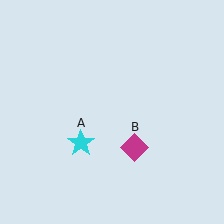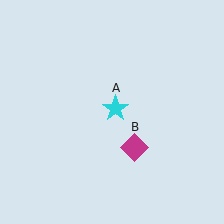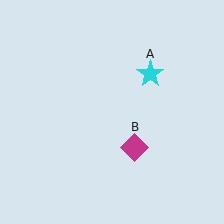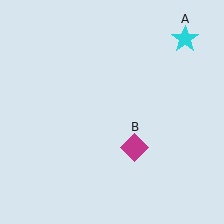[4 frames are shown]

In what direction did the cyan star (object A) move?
The cyan star (object A) moved up and to the right.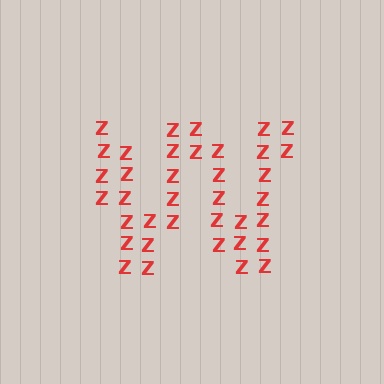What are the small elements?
The small elements are letter Z's.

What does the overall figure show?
The overall figure shows the letter W.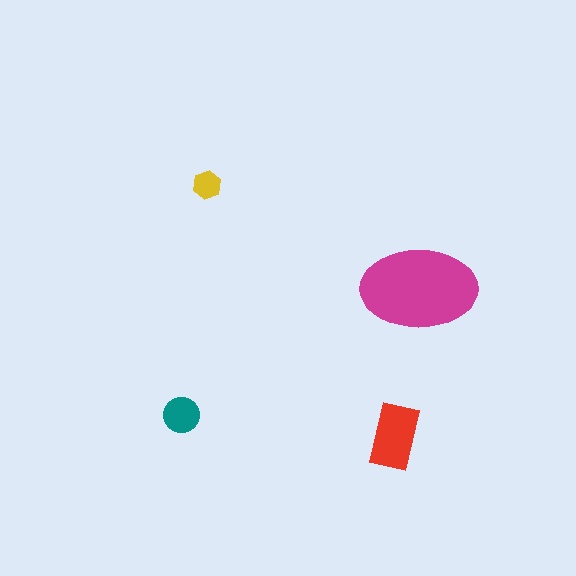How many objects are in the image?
There are 4 objects in the image.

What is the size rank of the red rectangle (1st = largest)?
2nd.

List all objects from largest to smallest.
The magenta ellipse, the red rectangle, the teal circle, the yellow hexagon.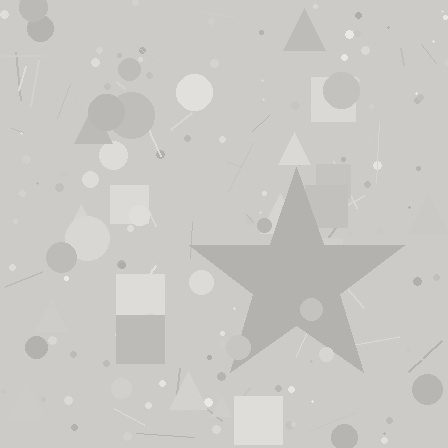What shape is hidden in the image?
A star is hidden in the image.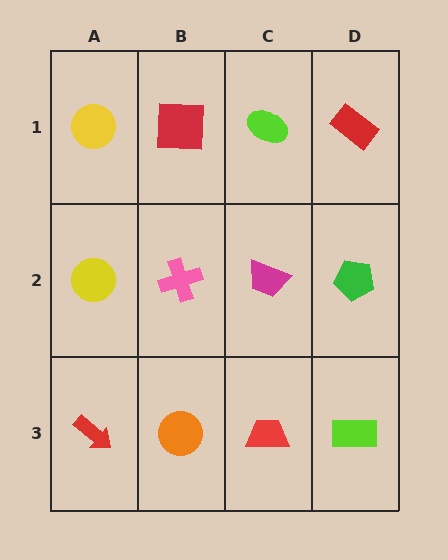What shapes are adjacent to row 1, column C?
A magenta trapezoid (row 2, column C), a red square (row 1, column B), a red rectangle (row 1, column D).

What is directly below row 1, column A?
A yellow circle.